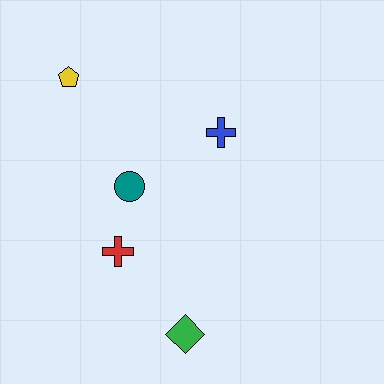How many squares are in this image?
There are no squares.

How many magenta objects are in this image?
There are no magenta objects.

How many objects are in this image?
There are 5 objects.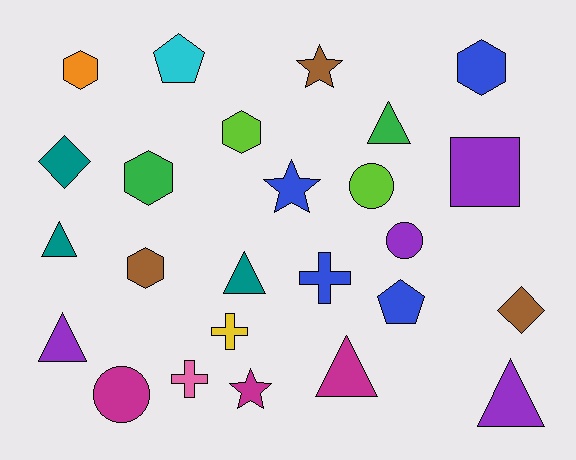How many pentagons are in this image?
There are 2 pentagons.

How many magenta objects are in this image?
There are 3 magenta objects.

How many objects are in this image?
There are 25 objects.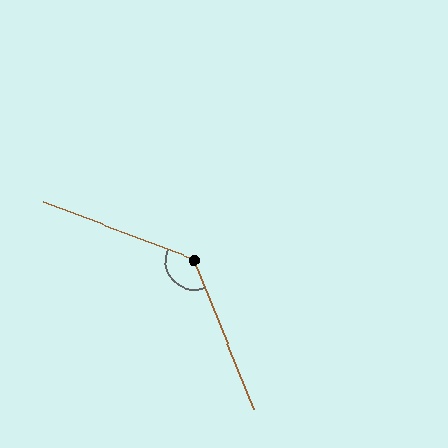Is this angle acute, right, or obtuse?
It is obtuse.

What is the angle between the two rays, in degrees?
Approximately 133 degrees.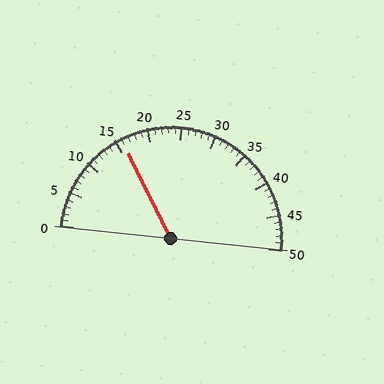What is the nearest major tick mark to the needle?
The nearest major tick mark is 15.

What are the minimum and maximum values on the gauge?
The gauge ranges from 0 to 50.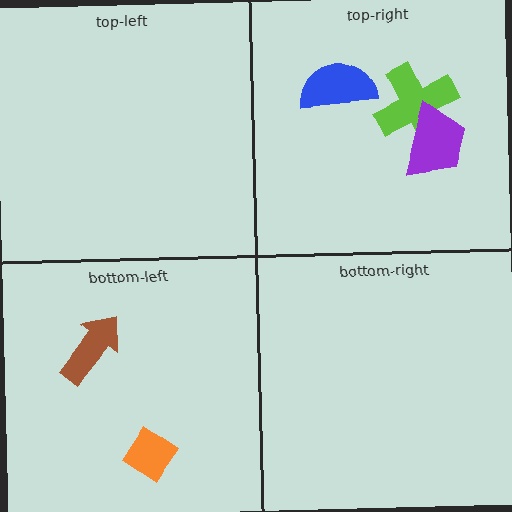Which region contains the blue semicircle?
The top-right region.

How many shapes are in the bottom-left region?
2.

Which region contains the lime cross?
The top-right region.